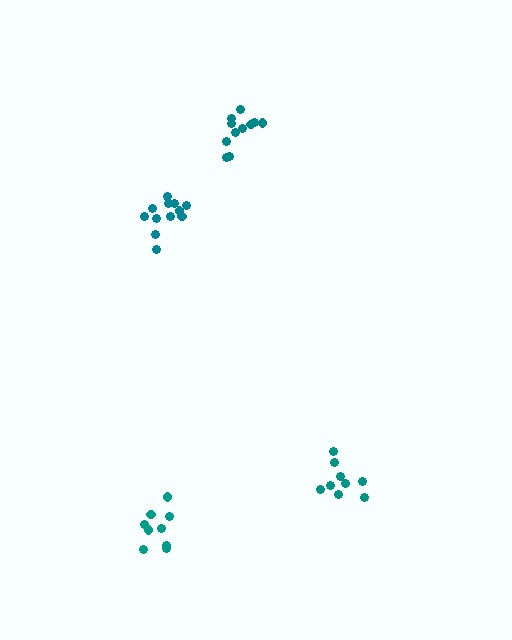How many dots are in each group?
Group 1: 9 dots, Group 2: 9 dots, Group 3: 12 dots, Group 4: 11 dots (41 total).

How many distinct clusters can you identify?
There are 4 distinct clusters.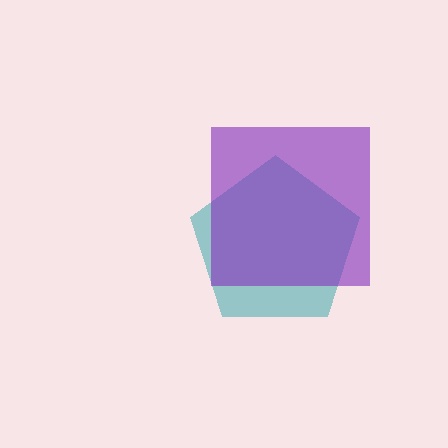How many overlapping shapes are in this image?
There are 2 overlapping shapes in the image.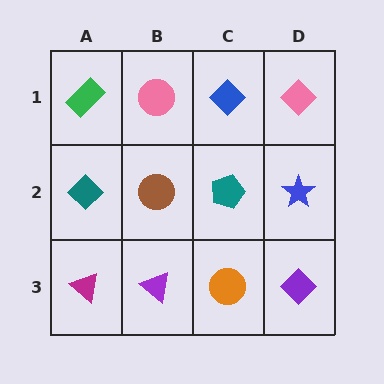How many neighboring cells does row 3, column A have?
2.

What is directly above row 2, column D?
A pink diamond.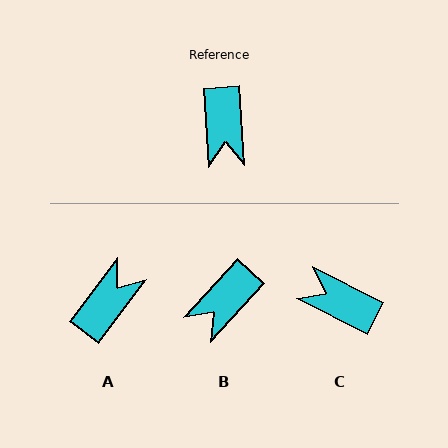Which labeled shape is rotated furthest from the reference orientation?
A, about 139 degrees away.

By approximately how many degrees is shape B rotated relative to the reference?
Approximately 47 degrees clockwise.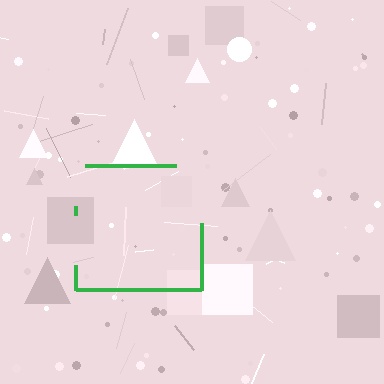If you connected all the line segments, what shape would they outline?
They would outline a square.